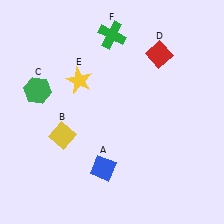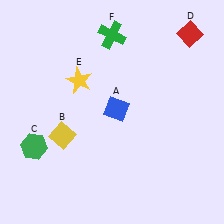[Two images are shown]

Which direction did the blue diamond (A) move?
The blue diamond (A) moved up.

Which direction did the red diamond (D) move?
The red diamond (D) moved right.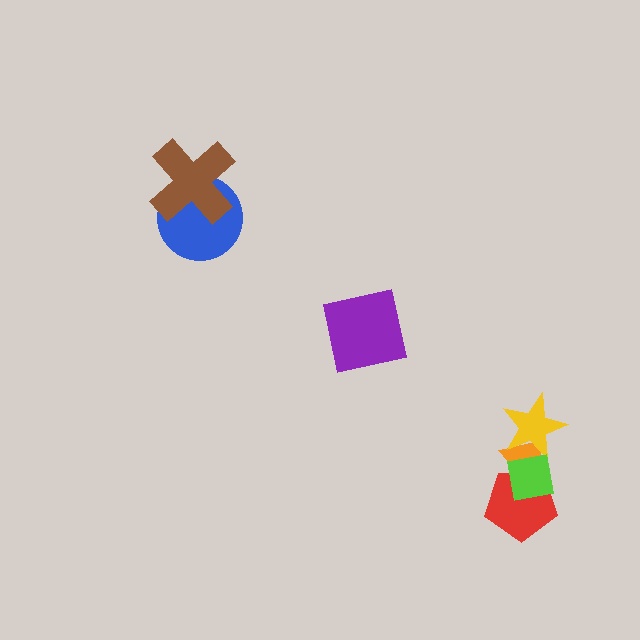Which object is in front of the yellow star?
The lime square is in front of the yellow star.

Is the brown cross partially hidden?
No, no other shape covers it.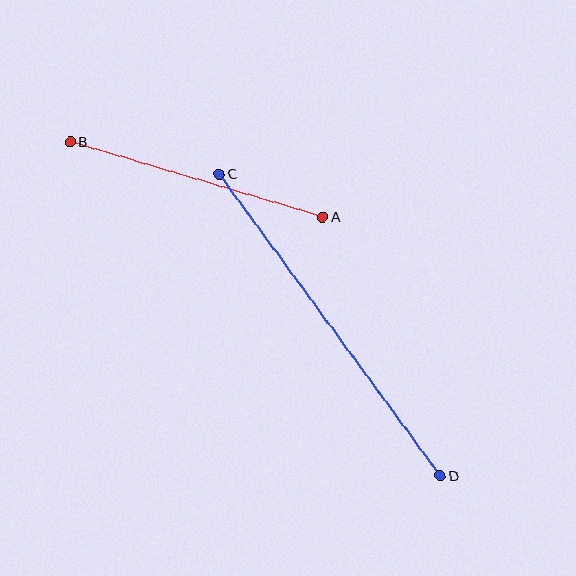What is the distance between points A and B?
The distance is approximately 264 pixels.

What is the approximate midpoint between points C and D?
The midpoint is at approximately (330, 325) pixels.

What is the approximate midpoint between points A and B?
The midpoint is at approximately (197, 180) pixels.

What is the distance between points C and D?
The distance is approximately 374 pixels.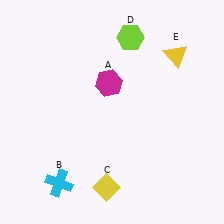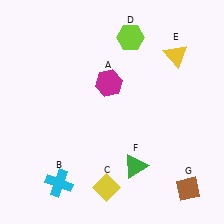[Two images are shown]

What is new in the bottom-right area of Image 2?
A brown diamond (G) was added in the bottom-right area of Image 2.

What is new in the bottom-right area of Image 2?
A green triangle (F) was added in the bottom-right area of Image 2.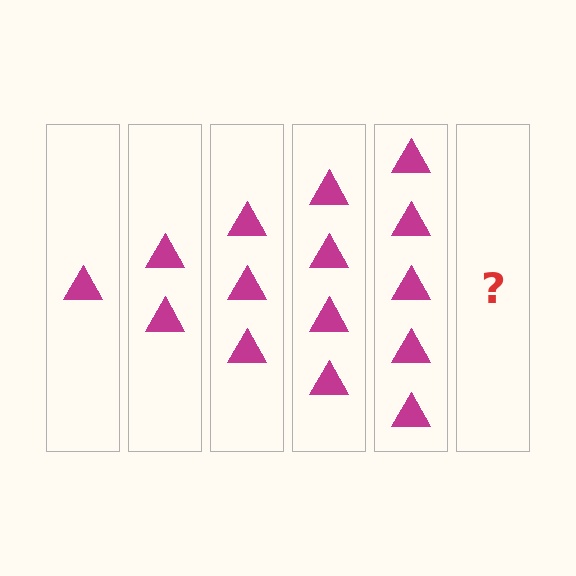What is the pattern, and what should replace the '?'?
The pattern is that each step adds one more triangle. The '?' should be 6 triangles.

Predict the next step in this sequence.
The next step is 6 triangles.